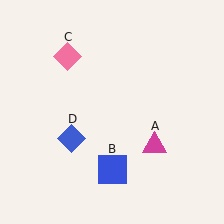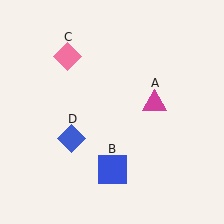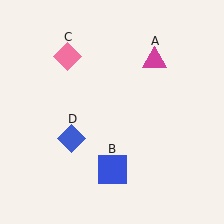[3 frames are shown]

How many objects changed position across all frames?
1 object changed position: magenta triangle (object A).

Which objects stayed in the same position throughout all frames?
Blue square (object B) and pink diamond (object C) and blue diamond (object D) remained stationary.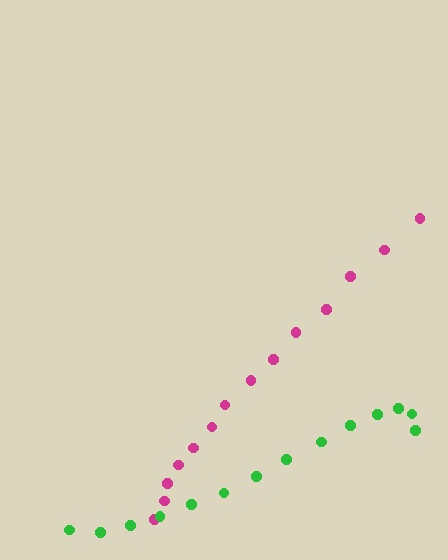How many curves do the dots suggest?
There are 2 distinct paths.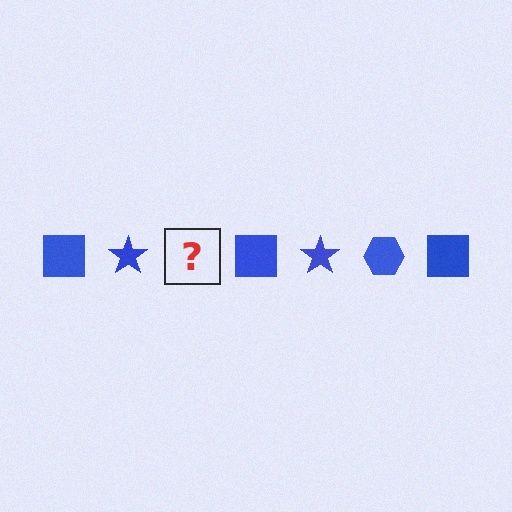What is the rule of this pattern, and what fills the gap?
The rule is that the pattern cycles through square, star, hexagon shapes in blue. The gap should be filled with a blue hexagon.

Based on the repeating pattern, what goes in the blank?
The blank should be a blue hexagon.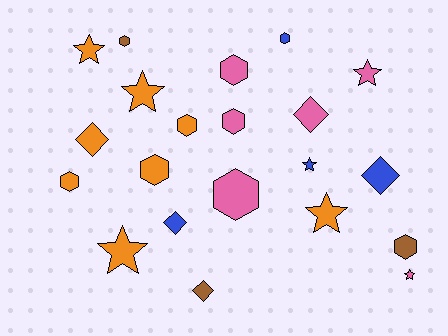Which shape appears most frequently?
Hexagon, with 9 objects.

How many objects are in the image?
There are 21 objects.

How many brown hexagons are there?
There are 2 brown hexagons.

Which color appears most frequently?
Orange, with 8 objects.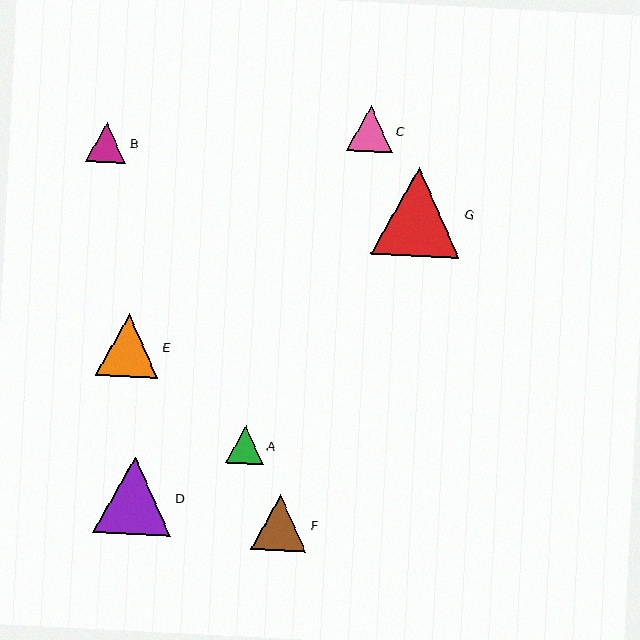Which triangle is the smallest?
Triangle A is the smallest with a size of approximately 38 pixels.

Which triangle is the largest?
Triangle G is the largest with a size of approximately 88 pixels.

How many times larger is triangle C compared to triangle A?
Triangle C is approximately 1.2 times the size of triangle A.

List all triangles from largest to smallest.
From largest to smallest: G, D, E, F, C, B, A.